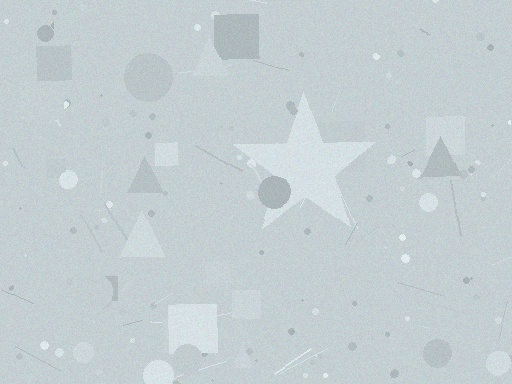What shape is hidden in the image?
A star is hidden in the image.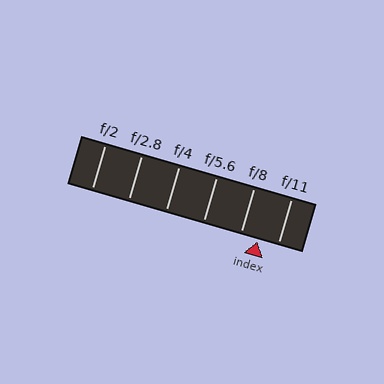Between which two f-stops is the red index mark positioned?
The index mark is between f/8 and f/11.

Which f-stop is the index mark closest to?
The index mark is closest to f/8.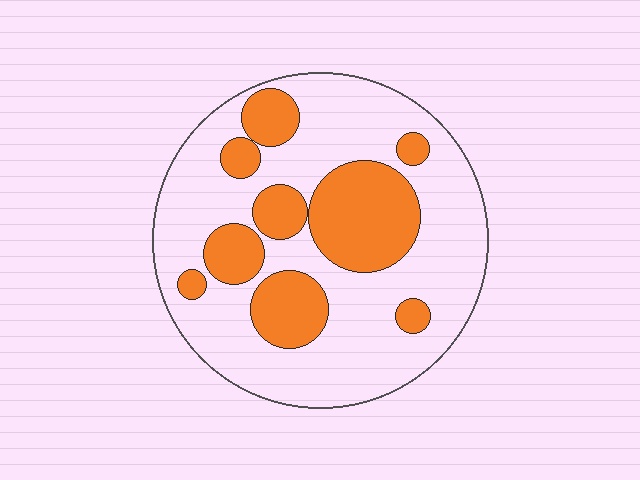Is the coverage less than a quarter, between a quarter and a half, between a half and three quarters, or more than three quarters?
Between a quarter and a half.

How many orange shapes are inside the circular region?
9.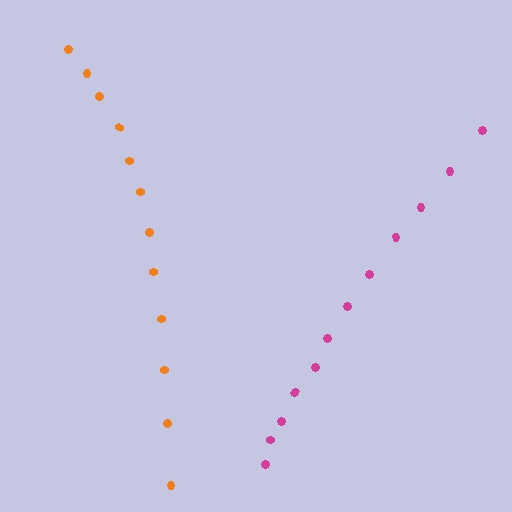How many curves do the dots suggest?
There are 2 distinct paths.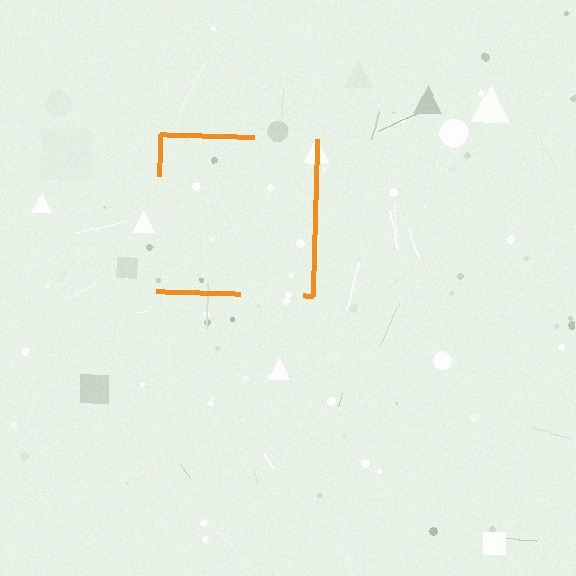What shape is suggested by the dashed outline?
The dashed outline suggests a square.